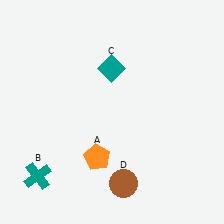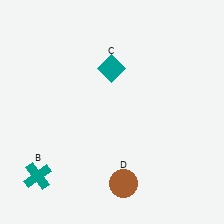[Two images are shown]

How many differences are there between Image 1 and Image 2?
There is 1 difference between the two images.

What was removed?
The orange pentagon (A) was removed in Image 2.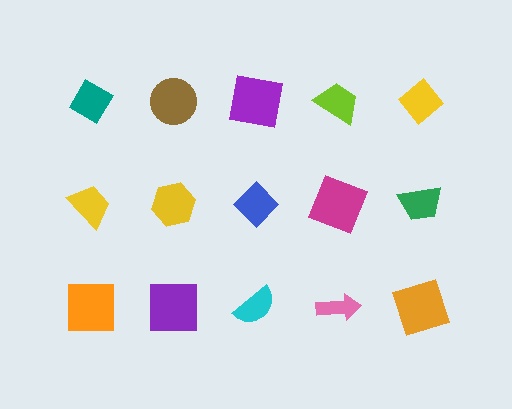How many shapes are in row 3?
5 shapes.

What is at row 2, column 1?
A yellow trapezoid.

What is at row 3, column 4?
A pink arrow.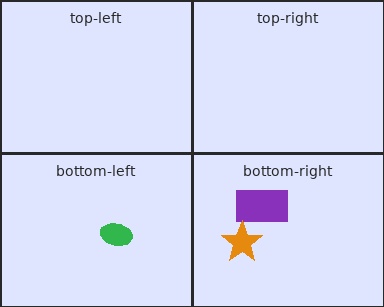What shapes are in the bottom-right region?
The purple rectangle, the orange star.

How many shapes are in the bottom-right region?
2.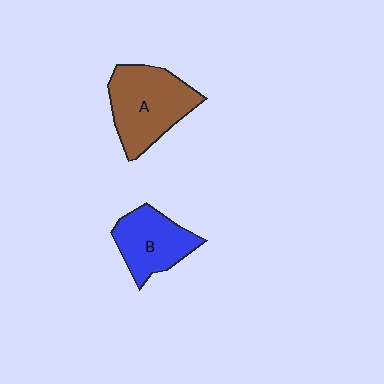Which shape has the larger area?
Shape A (brown).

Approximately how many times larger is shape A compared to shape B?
Approximately 1.4 times.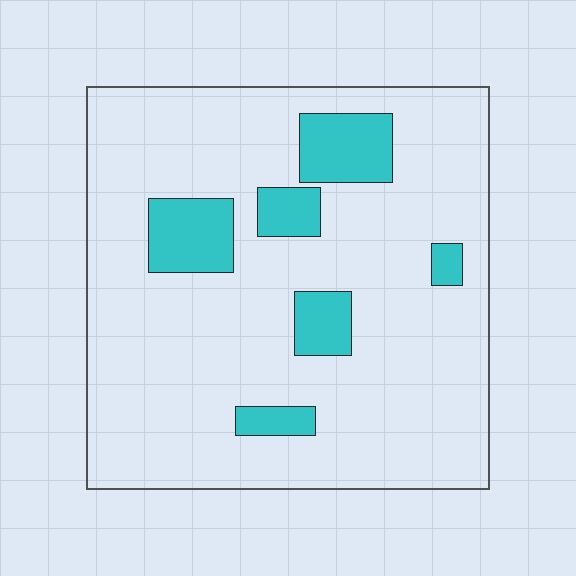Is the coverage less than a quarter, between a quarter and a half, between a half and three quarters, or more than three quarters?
Less than a quarter.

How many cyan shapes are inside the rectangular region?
6.